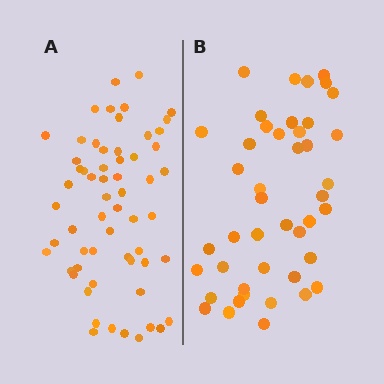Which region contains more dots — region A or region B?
Region A (the left region) has more dots.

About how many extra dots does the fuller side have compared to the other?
Region A has approximately 15 more dots than region B.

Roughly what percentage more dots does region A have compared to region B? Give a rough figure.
About 35% more.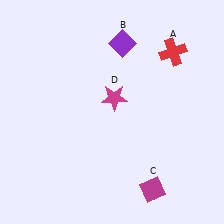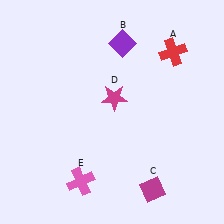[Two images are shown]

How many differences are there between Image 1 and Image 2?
There is 1 difference between the two images.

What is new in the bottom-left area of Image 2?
A pink cross (E) was added in the bottom-left area of Image 2.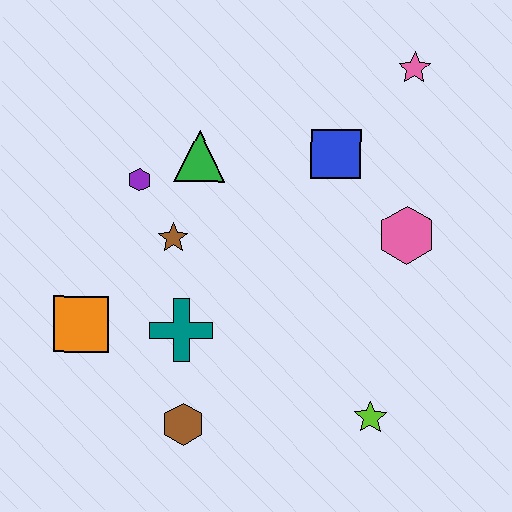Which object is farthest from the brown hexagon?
The pink star is farthest from the brown hexagon.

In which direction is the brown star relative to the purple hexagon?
The brown star is below the purple hexagon.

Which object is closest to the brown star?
The purple hexagon is closest to the brown star.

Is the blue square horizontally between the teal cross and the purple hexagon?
No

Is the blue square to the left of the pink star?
Yes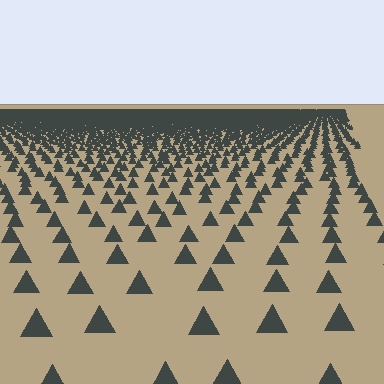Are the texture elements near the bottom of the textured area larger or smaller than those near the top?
Larger. Near the bottom, elements are closer to the viewer and appear at a bigger on-screen size.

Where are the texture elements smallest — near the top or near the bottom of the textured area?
Near the top.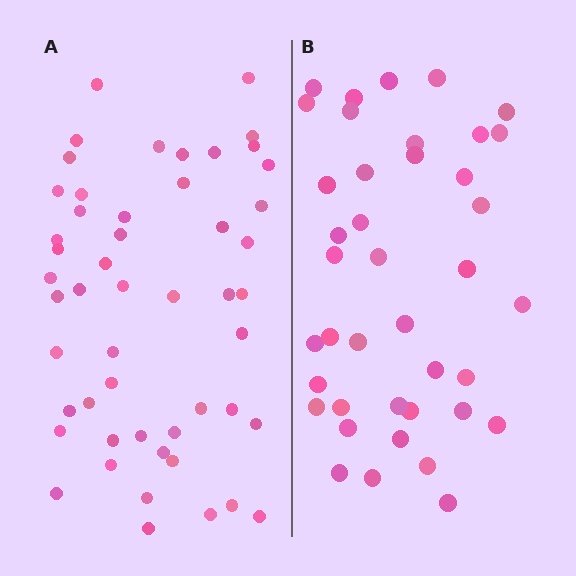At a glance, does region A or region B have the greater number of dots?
Region A (the left region) has more dots.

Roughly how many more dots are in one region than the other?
Region A has roughly 12 or so more dots than region B.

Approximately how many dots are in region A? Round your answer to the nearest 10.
About 50 dots. (The exact count is 51, which rounds to 50.)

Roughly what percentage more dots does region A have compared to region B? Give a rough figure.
About 30% more.